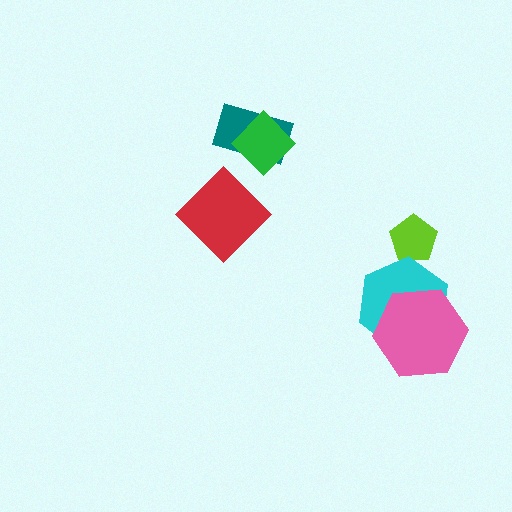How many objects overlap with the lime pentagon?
1 object overlaps with the lime pentagon.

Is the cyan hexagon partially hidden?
Yes, it is partially covered by another shape.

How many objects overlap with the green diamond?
1 object overlaps with the green diamond.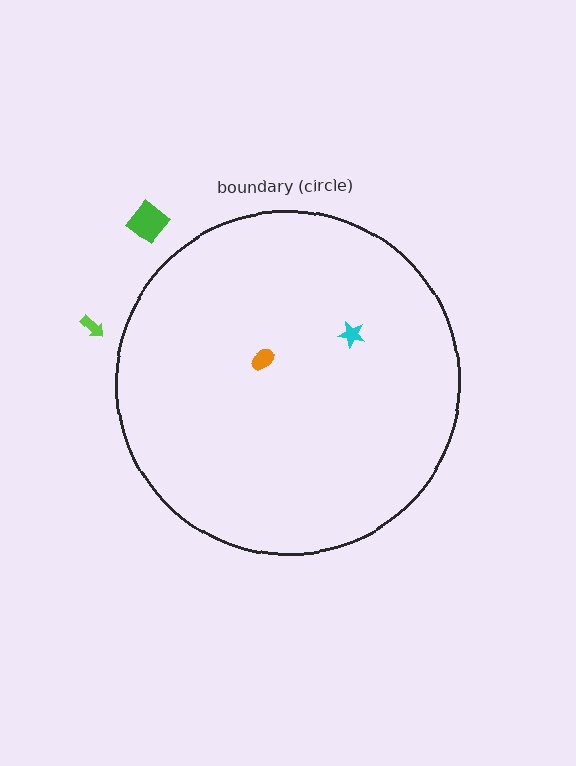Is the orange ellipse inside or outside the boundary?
Inside.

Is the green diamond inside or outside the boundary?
Outside.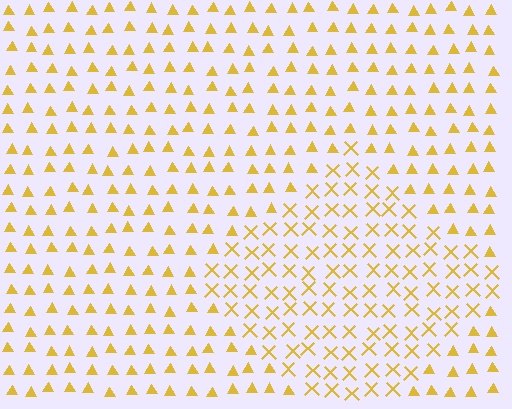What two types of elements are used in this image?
The image uses X marks inside the diamond region and triangles outside it.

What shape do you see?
I see a diamond.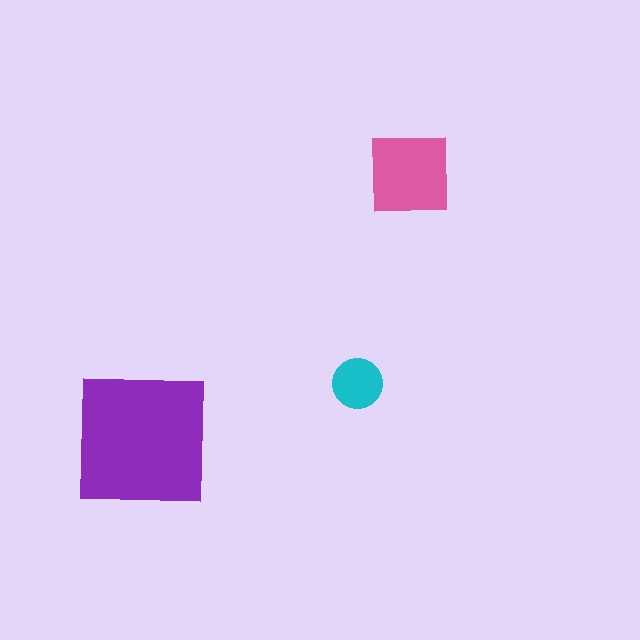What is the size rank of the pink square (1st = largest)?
2nd.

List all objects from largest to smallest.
The purple square, the pink square, the cyan circle.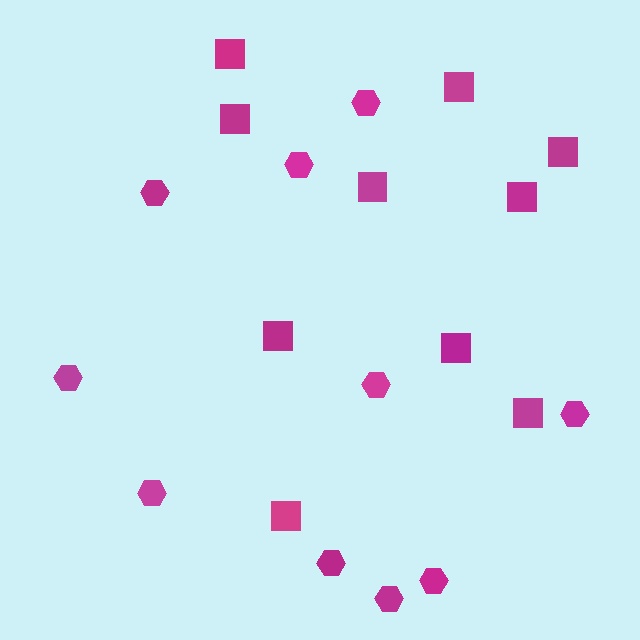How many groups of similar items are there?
There are 2 groups: one group of squares (10) and one group of hexagons (10).